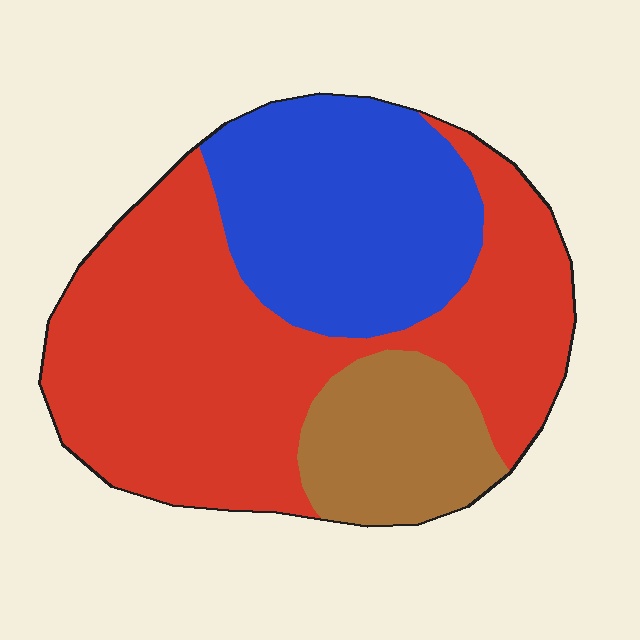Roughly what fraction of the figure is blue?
Blue covers 30% of the figure.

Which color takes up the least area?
Brown, at roughly 15%.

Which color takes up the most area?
Red, at roughly 55%.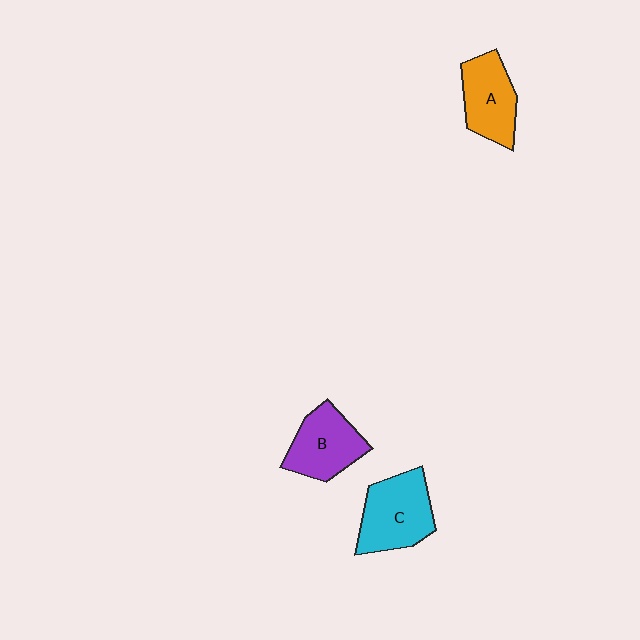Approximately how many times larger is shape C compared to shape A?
Approximately 1.2 times.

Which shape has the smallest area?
Shape A (orange).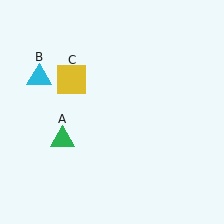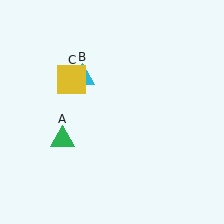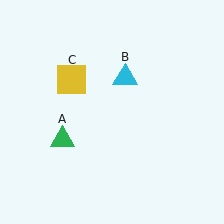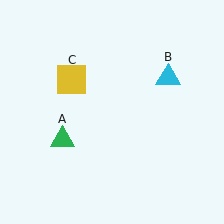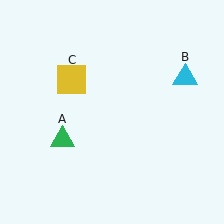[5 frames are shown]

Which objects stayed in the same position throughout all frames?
Green triangle (object A) and yellow square (object C) remained stationary.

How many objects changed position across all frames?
1 object changed position: cyan triangle (object B).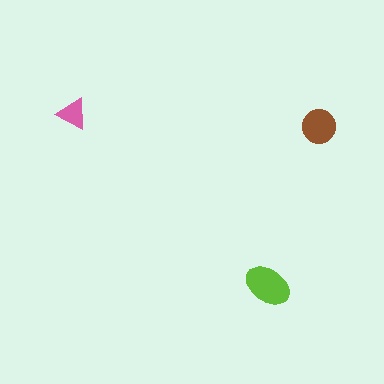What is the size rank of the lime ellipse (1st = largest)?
1st.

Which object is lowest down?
The lime ellipse is bottommost.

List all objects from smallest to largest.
The pink triangle, the brown circle, the lime ellipse.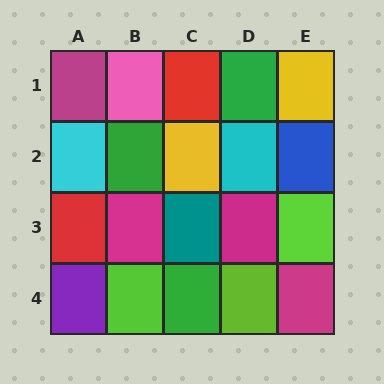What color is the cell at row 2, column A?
Cyan.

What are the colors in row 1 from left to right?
Magenta, pink, red, green, yellow.